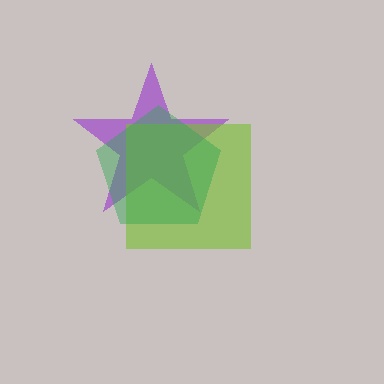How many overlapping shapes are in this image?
There are 3 overlapping shapes in the image.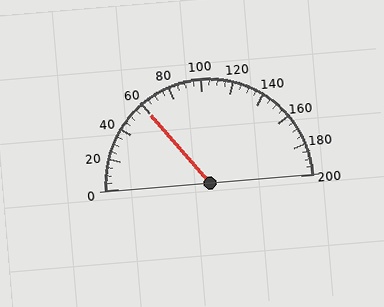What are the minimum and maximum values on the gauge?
The gauge ranges from 0 to 200.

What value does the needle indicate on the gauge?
The needle indicates approximately 60.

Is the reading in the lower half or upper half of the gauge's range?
The reading is in the lower half of the range (0 to 200).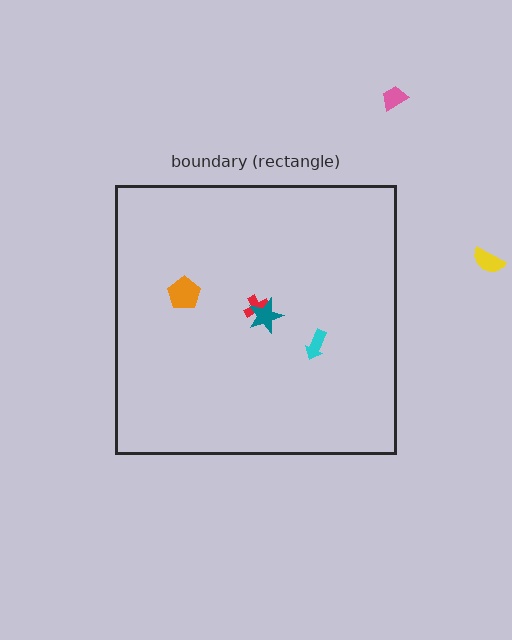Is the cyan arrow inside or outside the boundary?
Inside.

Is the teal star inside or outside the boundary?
Inside.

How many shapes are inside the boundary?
4 inside, 2 outside.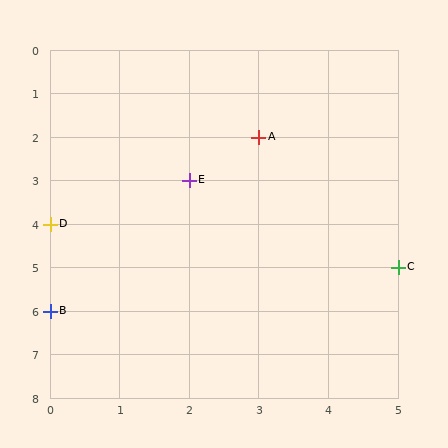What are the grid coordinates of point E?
Point E is at grid coordinates (2, 3).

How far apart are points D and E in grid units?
Points D and E are 2 columns and 1 row apart (about 2.2 grid units diagonally).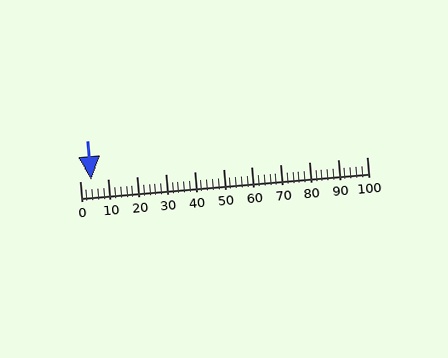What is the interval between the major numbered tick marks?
The major tick marks are spaced 10 units apart.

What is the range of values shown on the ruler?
The ruler shows values from 0 to 100.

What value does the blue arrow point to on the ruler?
The blue arrow points to approximately 4.